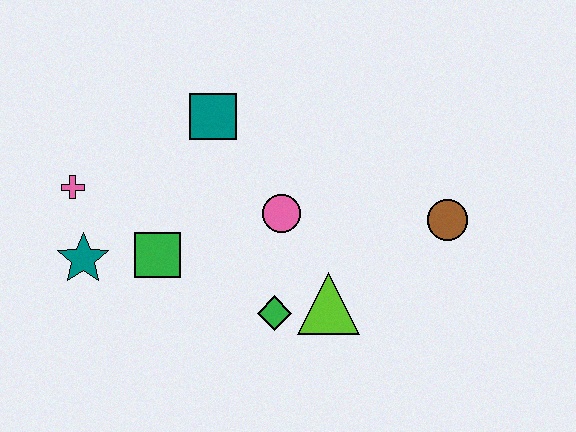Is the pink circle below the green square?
No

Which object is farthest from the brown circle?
The pink cross is farthest from the brown circle.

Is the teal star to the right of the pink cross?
Yes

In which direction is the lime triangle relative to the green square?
The lime triangle is to the right of the green square.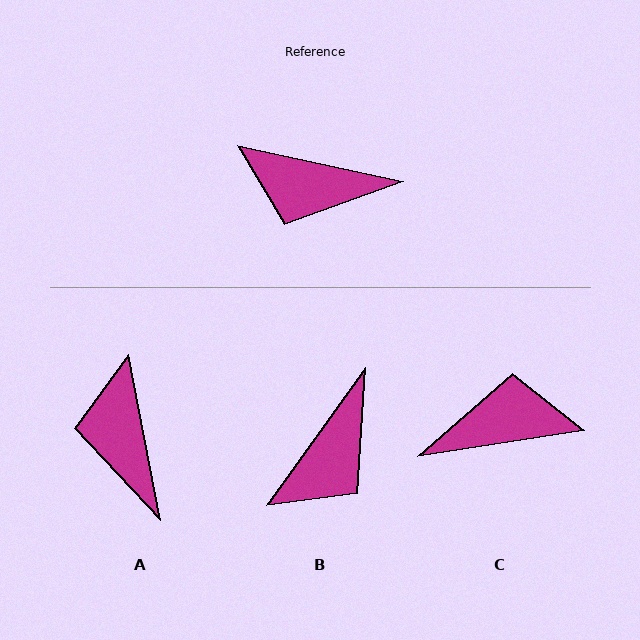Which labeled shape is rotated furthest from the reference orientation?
C, about 159 degrees away.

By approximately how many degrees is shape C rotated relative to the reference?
Approximately 159 degrees clockwise.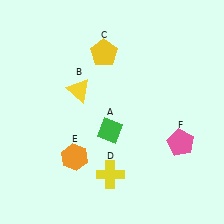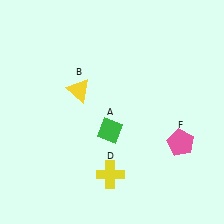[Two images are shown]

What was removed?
The yellow pentagon (C), the orange hexagon (E) were removed in Image 2.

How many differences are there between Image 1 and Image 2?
There are 2 differences between the two images.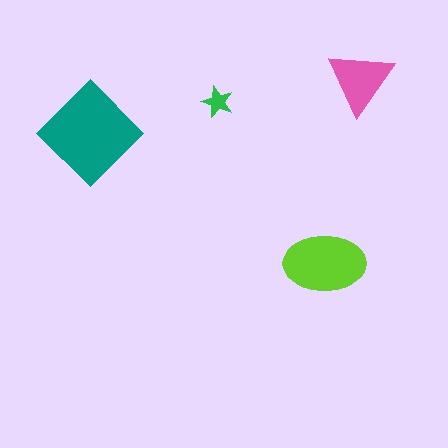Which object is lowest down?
The lime ellipse is bottommost.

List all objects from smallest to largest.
The green star, the pink triangle, the lime ellipse, the teal diamond.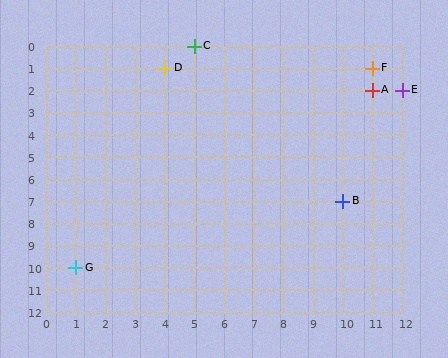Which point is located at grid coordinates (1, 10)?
Point G is at (1, 10).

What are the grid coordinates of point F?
Point F is at grid coordinates (11, 1).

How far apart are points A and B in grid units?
Points A and B are 1 column and 5 rows apart (about 5.1 grid units diagonally).